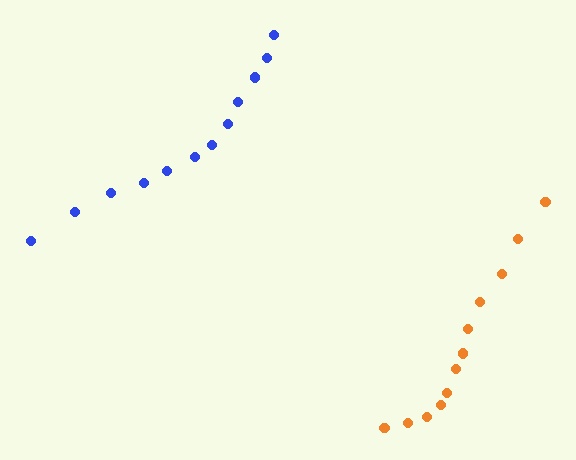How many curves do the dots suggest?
There are 2 distinct paths.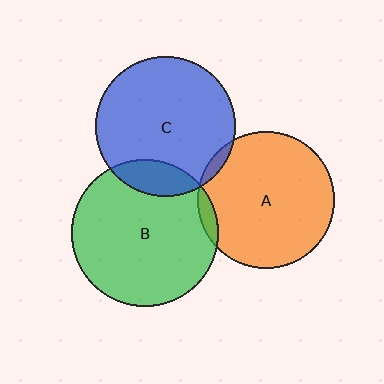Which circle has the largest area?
Circle B (green).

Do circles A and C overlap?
Yes.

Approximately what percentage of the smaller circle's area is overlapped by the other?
Approximately 5%.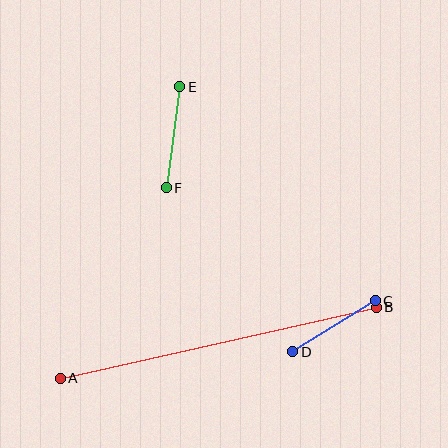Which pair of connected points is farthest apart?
Points A and B are farthest apart.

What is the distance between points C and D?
The distance is approximately 97 pixels.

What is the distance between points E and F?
The distance is approximately 102 pixels.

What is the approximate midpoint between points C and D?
The midpoint is at approximately (334, 326) pixels.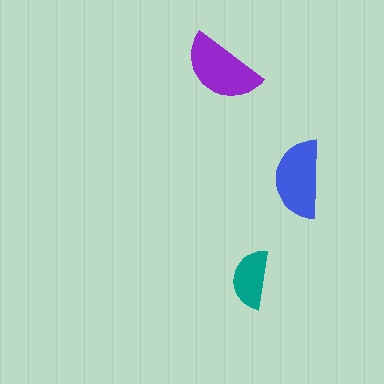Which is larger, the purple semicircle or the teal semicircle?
The purple one.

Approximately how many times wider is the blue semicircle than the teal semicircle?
About 1.5 times wider.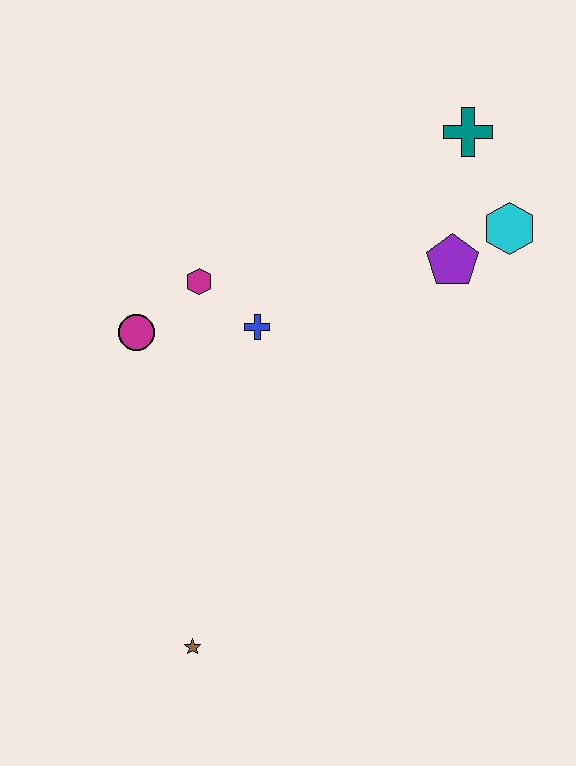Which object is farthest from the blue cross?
The brown star is farthest from the blue cross.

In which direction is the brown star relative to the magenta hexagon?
The brown star is below the magenta hexagon.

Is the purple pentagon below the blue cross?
No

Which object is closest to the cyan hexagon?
The purple pentagon is closest to the cyan hexagon.